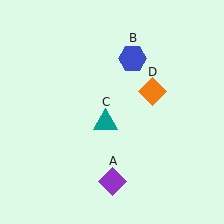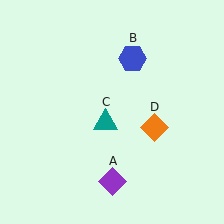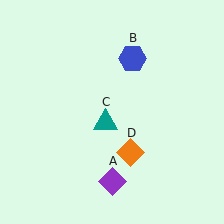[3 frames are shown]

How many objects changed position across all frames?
1 object changed position: orange diamond (object D).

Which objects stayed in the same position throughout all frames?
Purple diamond (object A) and blue hexagon (object B) and teal triangle (object C) remained stationary.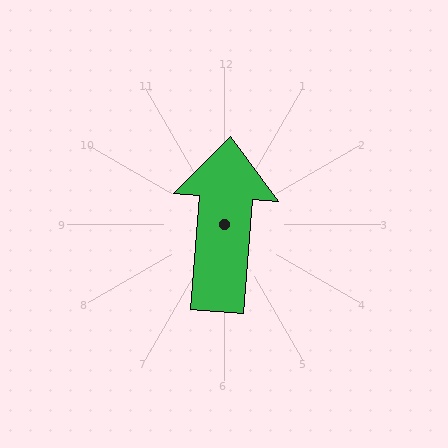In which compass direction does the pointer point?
North.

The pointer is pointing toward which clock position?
Roughly 12 o'clock.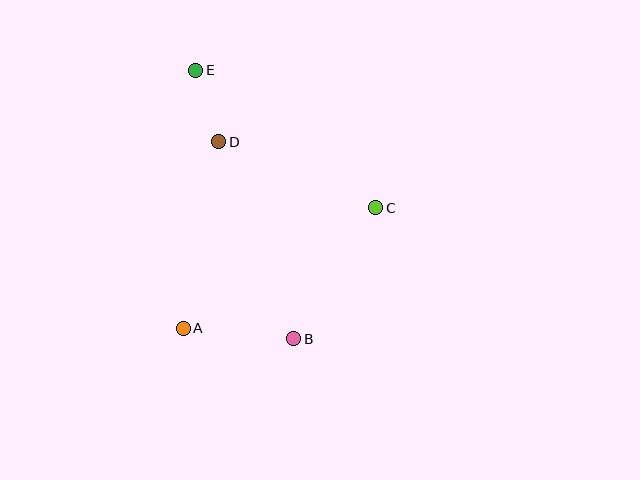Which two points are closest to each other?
Points D and E are closest to each other.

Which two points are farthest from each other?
Points B and E are farthest from each other.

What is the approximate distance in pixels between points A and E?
The distance between A and E is approximately 258 pixels.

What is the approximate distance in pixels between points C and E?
The distance between C and E is approximately 227 pixels.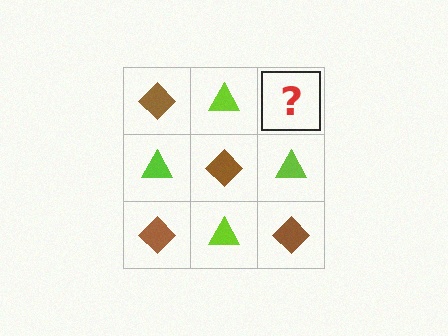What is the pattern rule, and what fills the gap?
The rule is that it alternates brown diamond and lime triangle in a checkerboard pattern. The gap should be filled with a brown diamond.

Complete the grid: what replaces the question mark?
The question mark should be replaced with a brown diamond.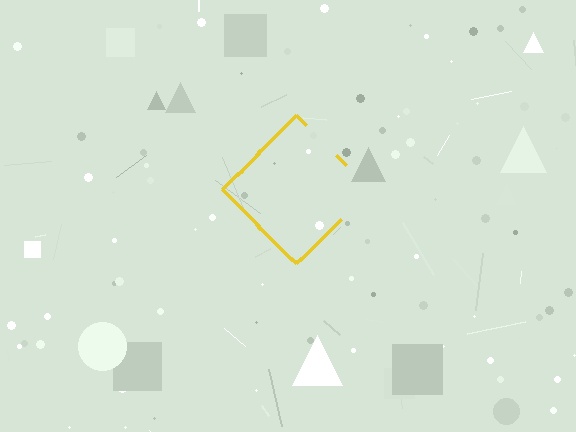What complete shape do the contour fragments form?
The contour fragments form a diamond.